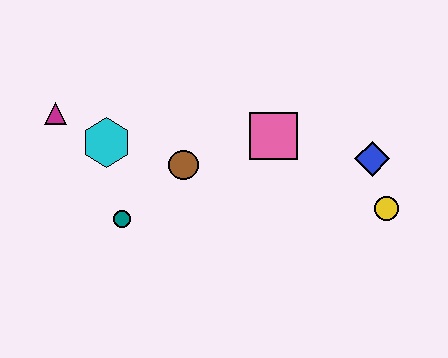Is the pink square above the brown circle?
Yes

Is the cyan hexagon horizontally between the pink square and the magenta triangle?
Yes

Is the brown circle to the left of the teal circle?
No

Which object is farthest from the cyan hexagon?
The yellow circle is farthest from the cyan hexagon.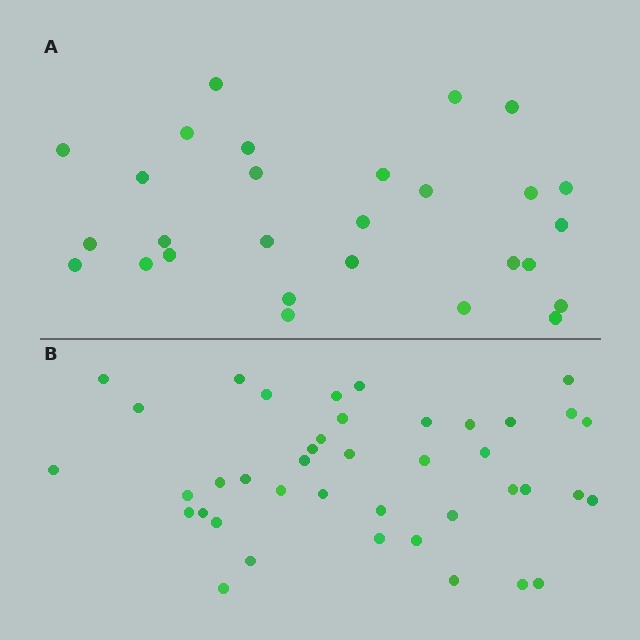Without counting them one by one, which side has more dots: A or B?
Region B (the bottom region) has more dots.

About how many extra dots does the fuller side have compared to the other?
Region B has approximately 15 more dots than region A.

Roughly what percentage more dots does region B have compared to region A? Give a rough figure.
About 45% more.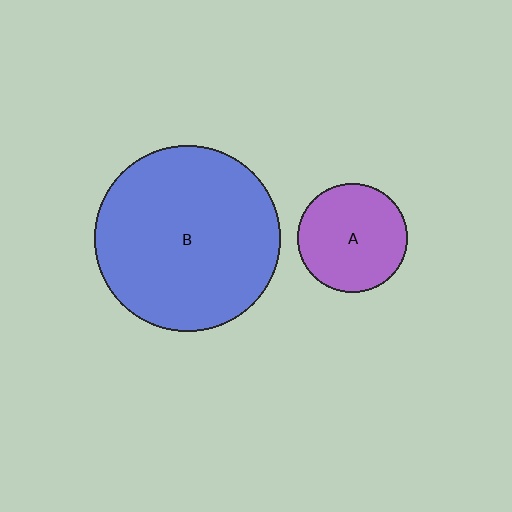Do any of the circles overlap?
No, none of the circles overlap.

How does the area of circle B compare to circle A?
Approximately 2.9 times.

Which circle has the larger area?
Circle B (blue).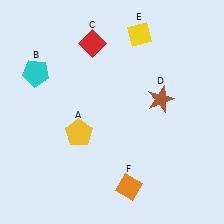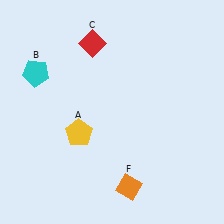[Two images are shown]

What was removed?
The yellow diamond (E), the brown star (D) were removed in Image 2.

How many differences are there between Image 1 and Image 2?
There are 2 differences between the two images.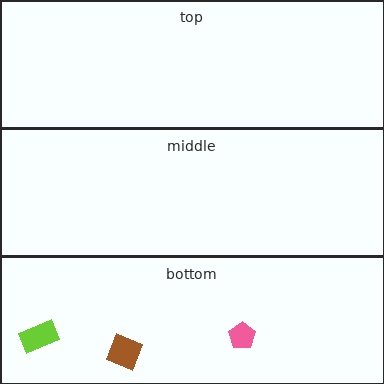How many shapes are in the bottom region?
3.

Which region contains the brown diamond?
The bottom region.